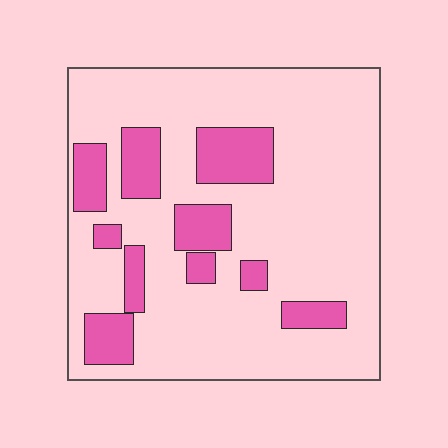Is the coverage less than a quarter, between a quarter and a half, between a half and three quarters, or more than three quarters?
Less than a quarter.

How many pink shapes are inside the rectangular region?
10.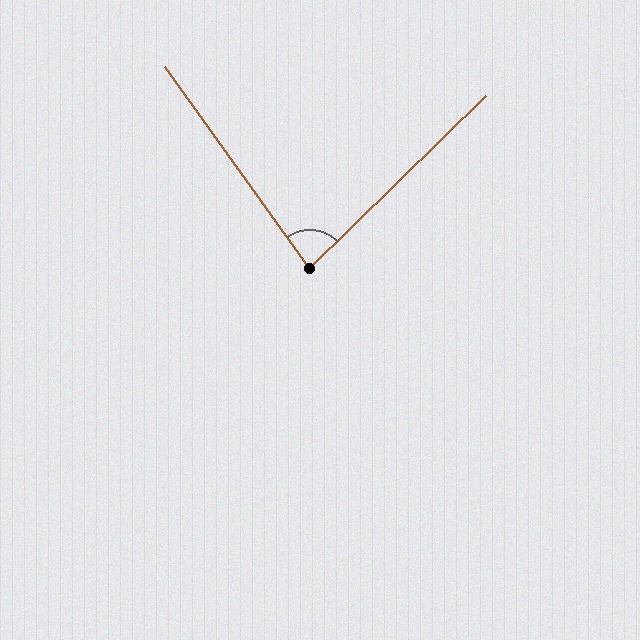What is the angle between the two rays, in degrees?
Approximately 81 degrees.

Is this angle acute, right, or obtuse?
It is acute.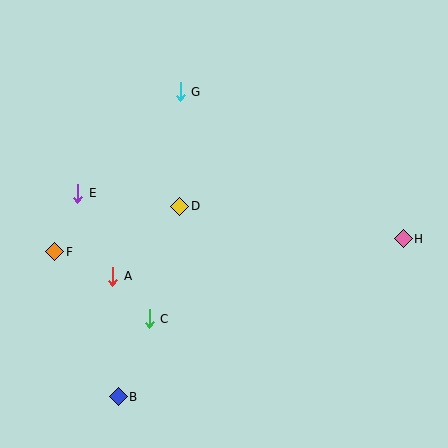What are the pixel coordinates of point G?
Point G is at (180, 92).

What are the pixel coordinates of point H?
Point H is at (403, 239).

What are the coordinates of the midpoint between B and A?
The midpoint between B and A is at (115, 337).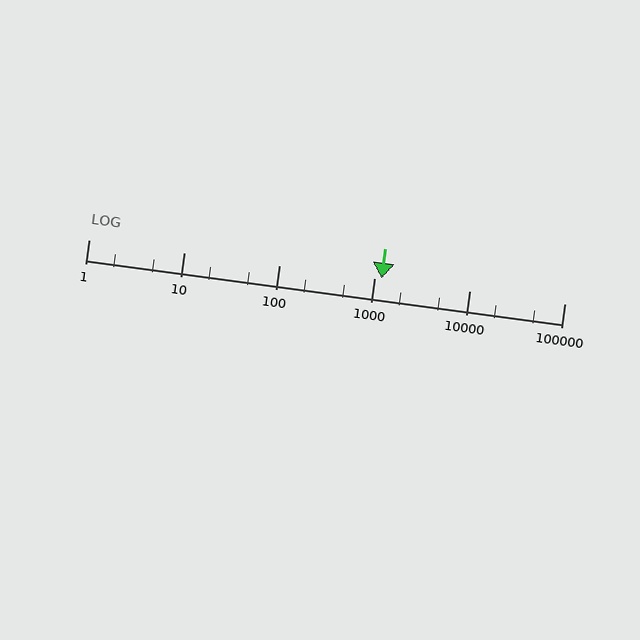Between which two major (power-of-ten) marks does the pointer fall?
The pointer is between 1000 and 10000.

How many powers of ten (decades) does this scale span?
The scale spans 5 decades, from 1 to 100000.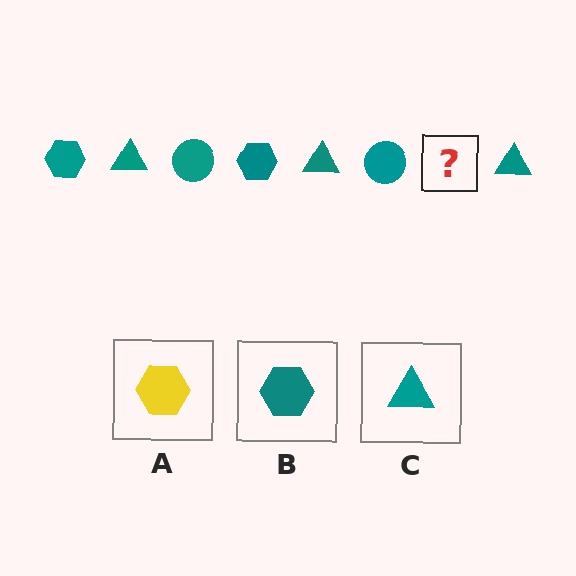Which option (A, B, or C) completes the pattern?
B.